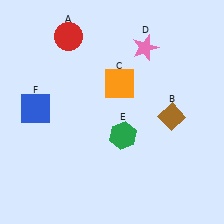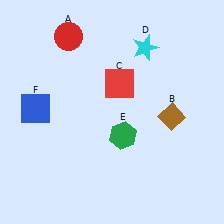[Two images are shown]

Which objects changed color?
C changed from orange to red. D changed from pink to cyan.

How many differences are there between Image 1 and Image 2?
There are 2 differences between the two images.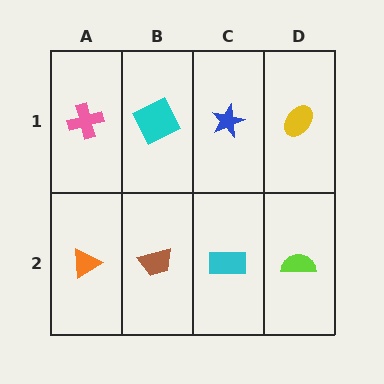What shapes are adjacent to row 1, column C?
A cyan rectangle (row 2, column C), a cyan square (row 1, column B), a yellow ellipse (row 1, column D).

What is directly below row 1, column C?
A cyan rectangle.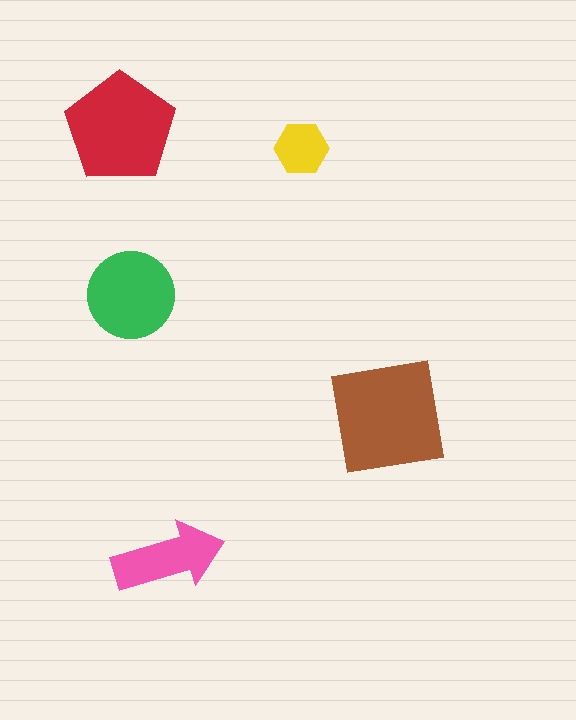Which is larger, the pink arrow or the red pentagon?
The red pentagon.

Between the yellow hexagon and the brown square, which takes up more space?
The brown square.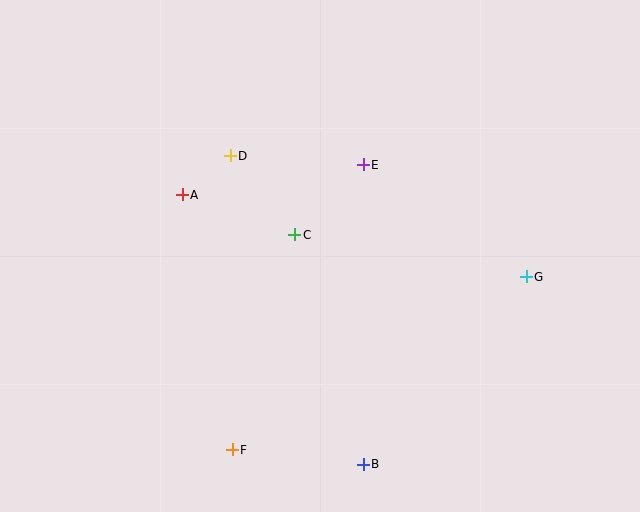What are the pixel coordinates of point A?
Point A is at (182, 195).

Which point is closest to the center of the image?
Point C at (295, 235) is closest to the center.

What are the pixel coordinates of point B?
Point B is at (363, 464).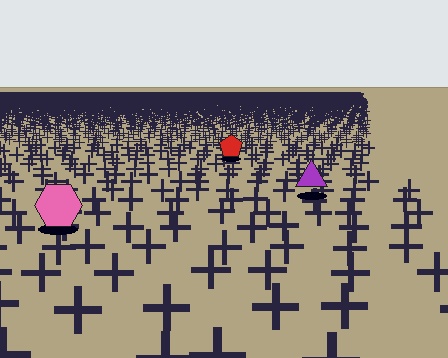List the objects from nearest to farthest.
From nearest to farthest: the pink hexagon, the purple triangle, the red pentagon.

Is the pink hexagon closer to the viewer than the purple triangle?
Yes. The pink hexagon is closer — you can tell from the texture gradient: the ground texture is coarser near it.